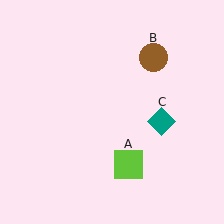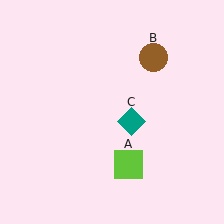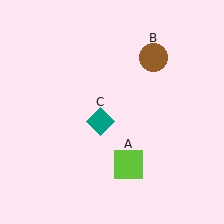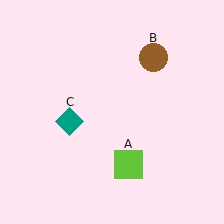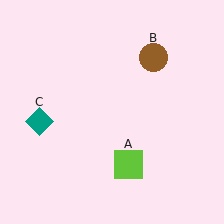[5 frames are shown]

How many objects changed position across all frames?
1 object changed position: teal diamond (object C).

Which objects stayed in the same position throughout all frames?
Lime square (object A) and brown circle (object B) remained stationary.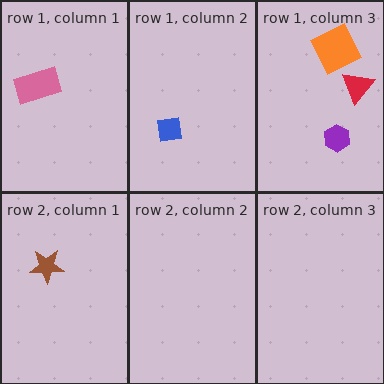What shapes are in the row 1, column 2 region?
The blue square.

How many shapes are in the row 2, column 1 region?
1.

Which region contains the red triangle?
The row 1, column 3 region.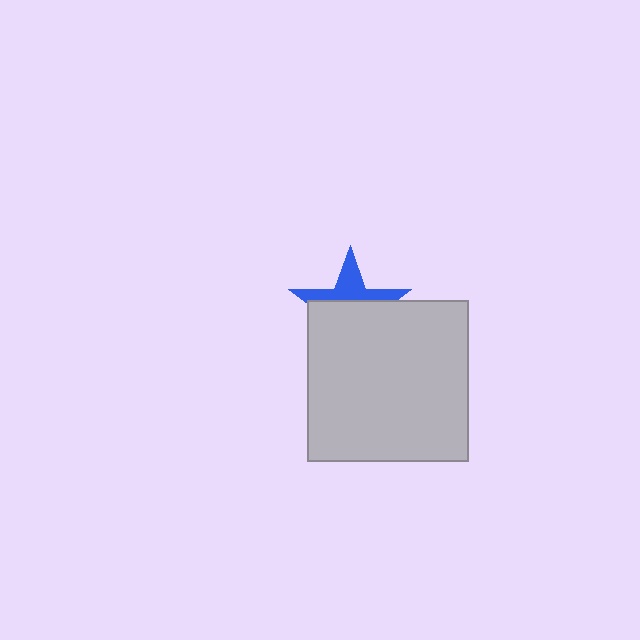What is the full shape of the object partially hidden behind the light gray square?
The partially hidden object is a blue star.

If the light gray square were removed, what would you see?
You would see the complete blue star.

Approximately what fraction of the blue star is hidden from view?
Roughly 63% of the blue star is hidden behind the light gray square.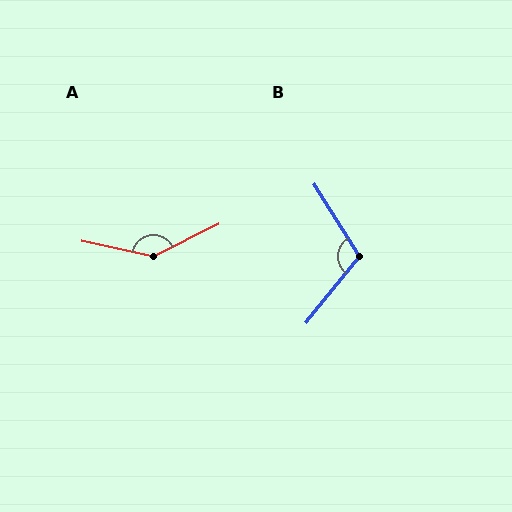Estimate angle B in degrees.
Approximately 110 degrees.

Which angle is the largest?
A, at approximately 142 degrees.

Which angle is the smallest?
B, at approximately 110 degrees.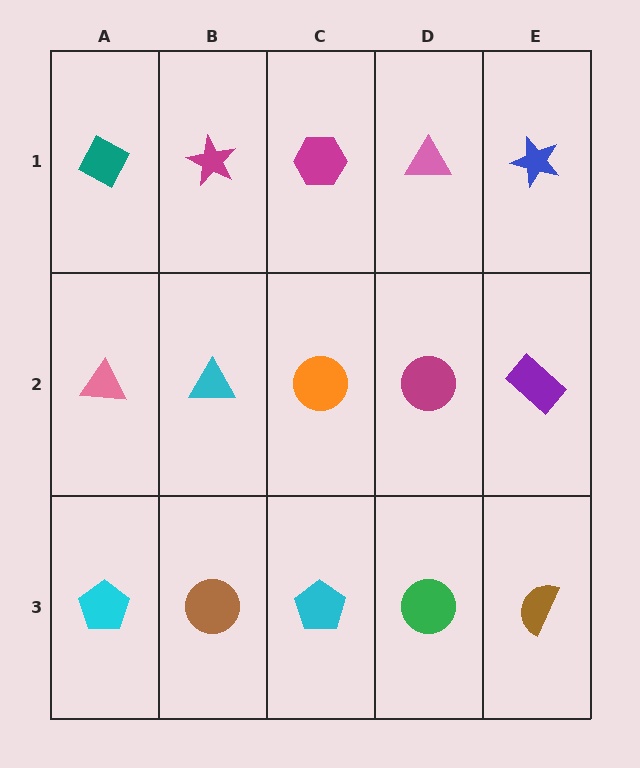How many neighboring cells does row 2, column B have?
4.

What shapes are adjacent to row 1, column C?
An orange circle (row 2, column C), a magenta star (row 1, column B), a pink triangle (row 1, column D).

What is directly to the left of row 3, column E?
A green circle.